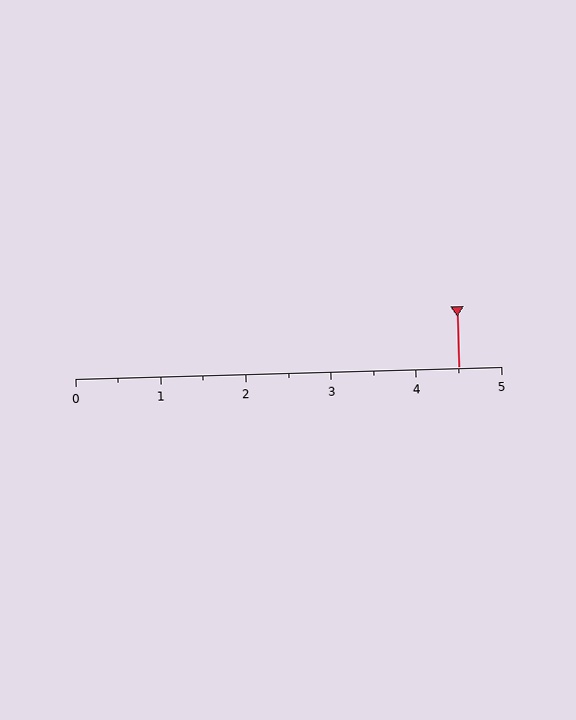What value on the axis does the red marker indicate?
The marker indicates approximately 4.5.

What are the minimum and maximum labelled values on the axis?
The axis runs from 0 to 5.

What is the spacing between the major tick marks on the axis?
The major ticks are spaced 1 apart.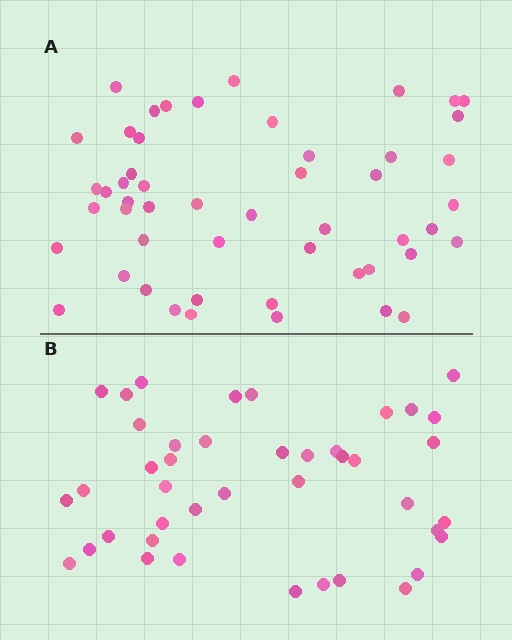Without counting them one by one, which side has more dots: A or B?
Region A (the top region) has more dots.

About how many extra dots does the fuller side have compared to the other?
Region A has roughly 8 or so more dots than region B.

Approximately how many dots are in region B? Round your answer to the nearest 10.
About 40 dots. (The exact count is 42, which rounds to 40.)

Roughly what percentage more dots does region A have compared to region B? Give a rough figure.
About 20% more.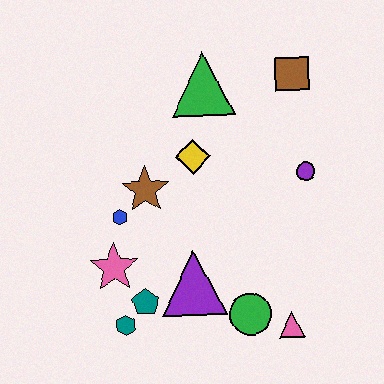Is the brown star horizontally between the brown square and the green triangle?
No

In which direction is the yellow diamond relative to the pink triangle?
The yellow diamond is above the pink triangle.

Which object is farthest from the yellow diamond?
The pink triangle is farthest from the yellow diamond.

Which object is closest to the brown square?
The green triangle is closest to the brown square.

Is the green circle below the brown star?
Yes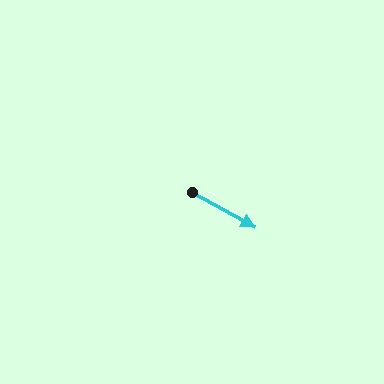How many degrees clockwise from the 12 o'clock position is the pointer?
Approximately 119 degrees.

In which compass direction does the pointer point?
Southeast.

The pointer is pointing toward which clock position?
Roughly 4 o'clock.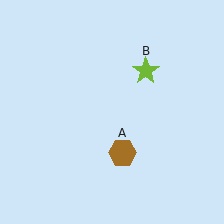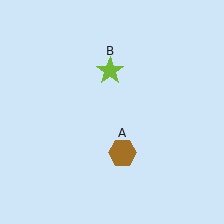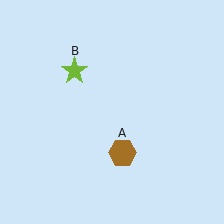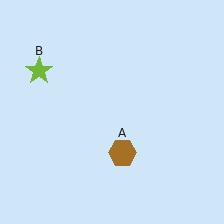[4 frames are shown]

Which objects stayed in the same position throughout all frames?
Brown hexagon (object A) remained stationary.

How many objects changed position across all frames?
1 object changed position: lime star (object B).